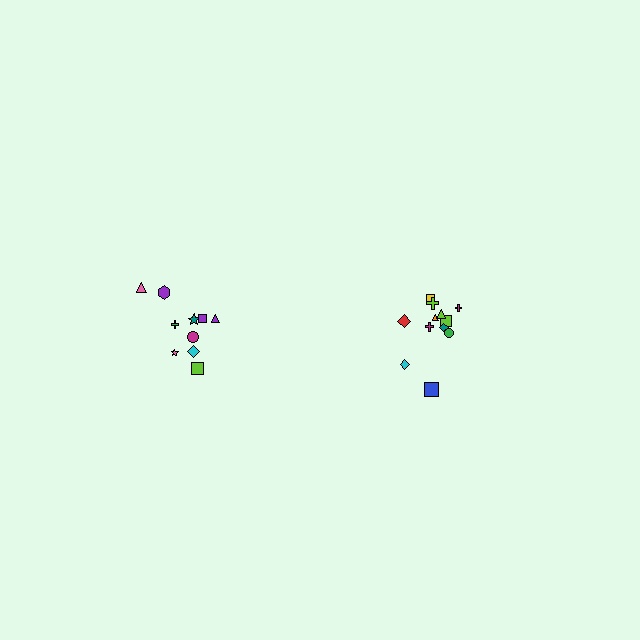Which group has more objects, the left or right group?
The right group.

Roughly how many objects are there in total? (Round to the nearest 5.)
Roughly 20 objects in total.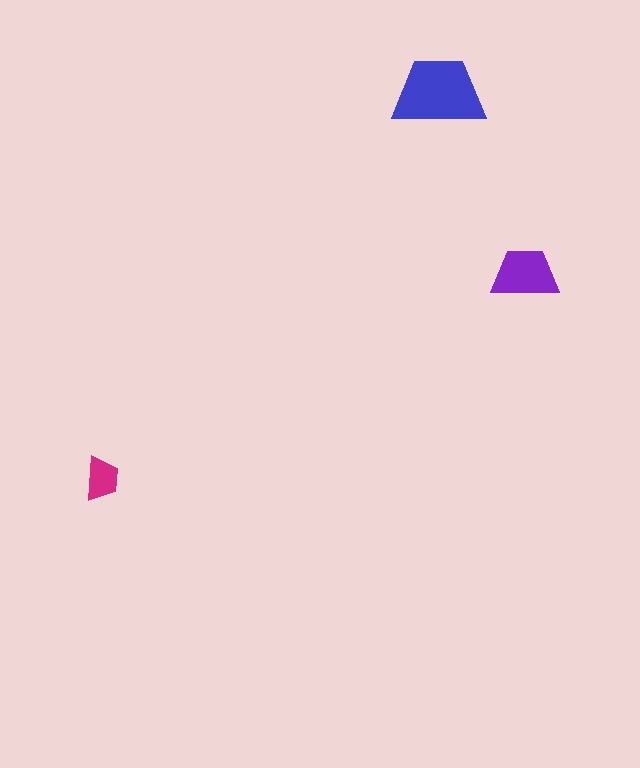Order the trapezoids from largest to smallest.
the blue one, the purple one, the magenta one.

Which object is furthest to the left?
The magenta trapezoid is leftmost.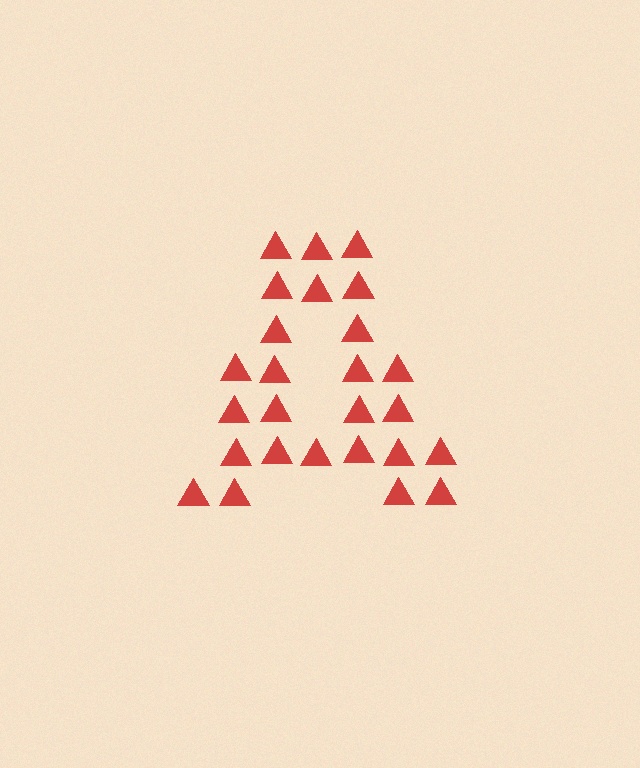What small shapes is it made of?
It is made of small triangles.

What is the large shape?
The large shape is the letter A.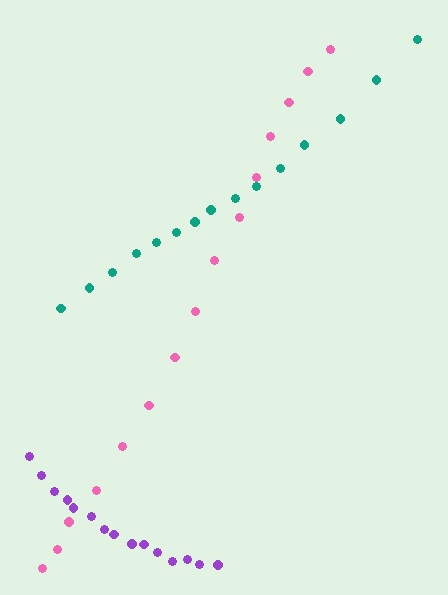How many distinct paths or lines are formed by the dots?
There are 3 distinct paths.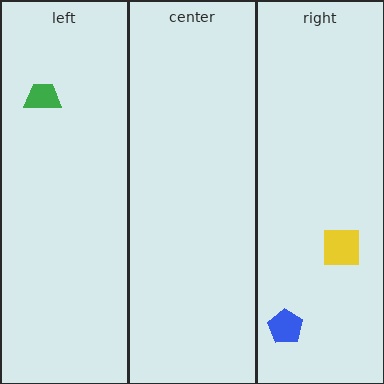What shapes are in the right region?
The blue pentagon, the yellow square.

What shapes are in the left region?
The green trapezoid.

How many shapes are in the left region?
1.